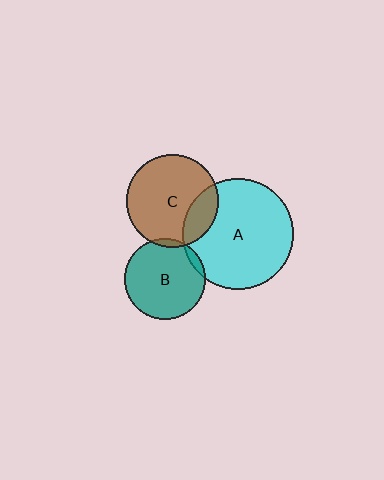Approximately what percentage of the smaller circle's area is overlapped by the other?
Approximately 5%.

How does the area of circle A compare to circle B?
Approximately 1.9 times.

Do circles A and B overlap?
Yes.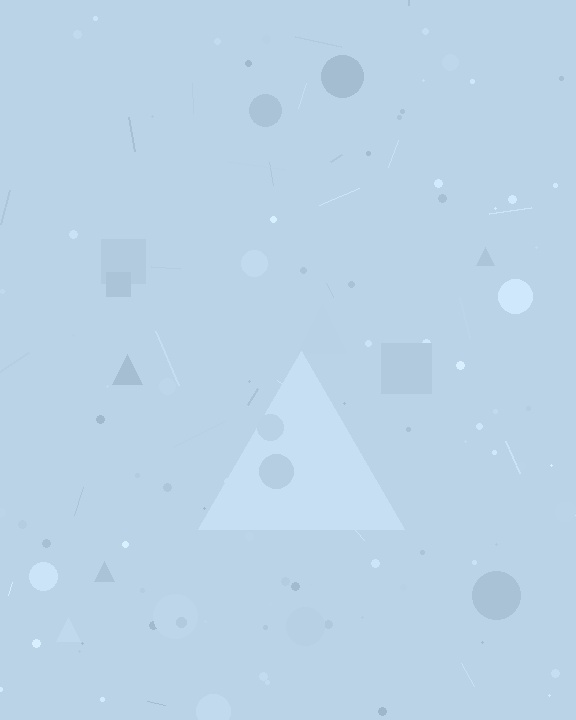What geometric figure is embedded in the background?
A triangle is embedded in the background.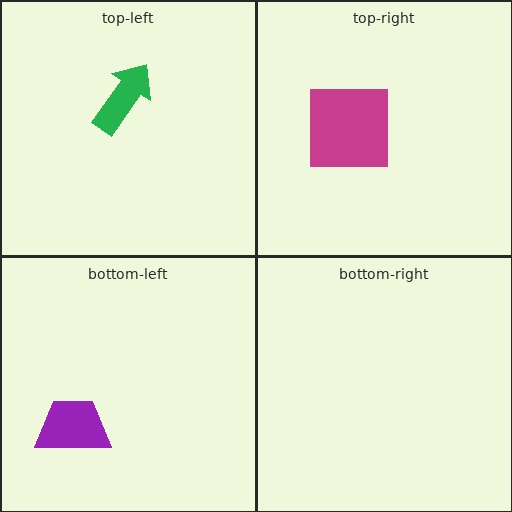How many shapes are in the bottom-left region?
1.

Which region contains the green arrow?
The top-left region.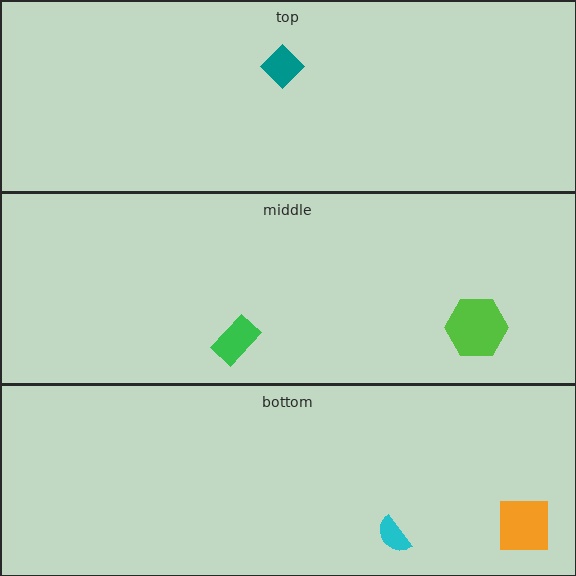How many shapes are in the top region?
1.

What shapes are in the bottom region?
The orange square, the cyan semicircle.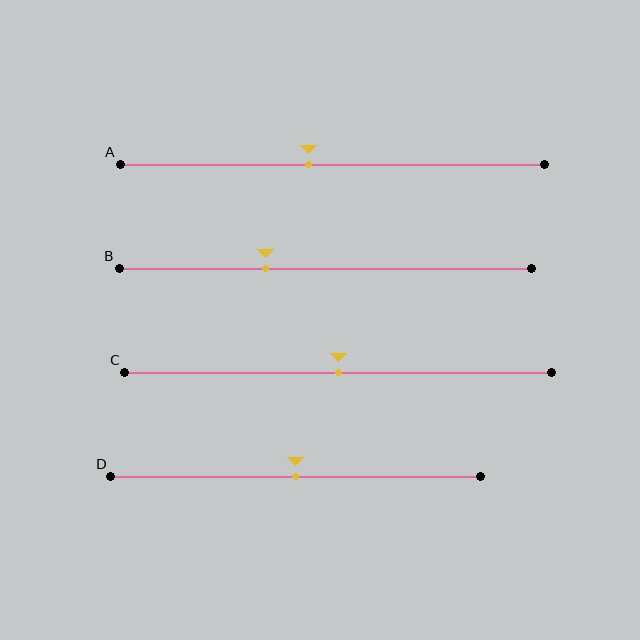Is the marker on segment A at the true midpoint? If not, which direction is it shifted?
No, the marker on segment A is shifted to the left by about 6% of the segment length.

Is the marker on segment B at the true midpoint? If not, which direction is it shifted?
No, the marker on segment B is shifted to the left by about 15% of the segment length.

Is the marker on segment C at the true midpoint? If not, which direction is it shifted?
Yes, the marker on segment C is at the true midpoint.